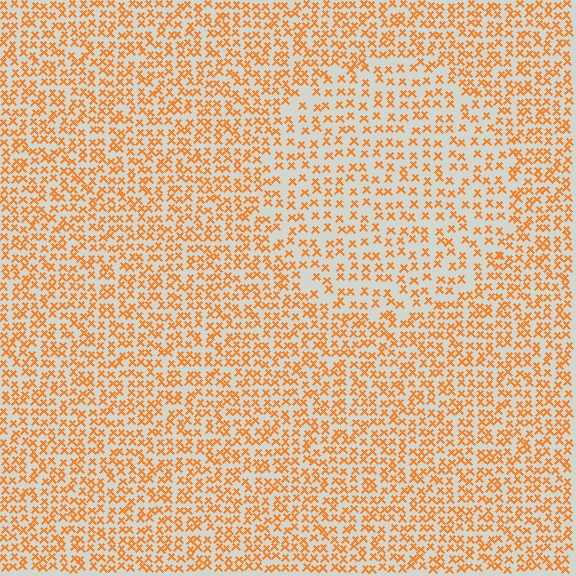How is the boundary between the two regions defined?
The boundary is defined by a change in element density (approximately 1.6x ratio). All elements are the same color, size, and shape.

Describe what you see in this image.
The image contains small orange elements arranged at two different densities. A circle-shaped region is visible where the elements are less densely packed than the surrounding area.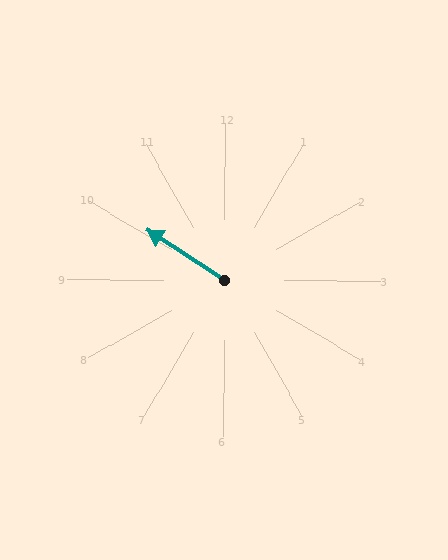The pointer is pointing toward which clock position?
Roughly 10 o'clock.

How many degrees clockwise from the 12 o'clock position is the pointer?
Approximately 303 degrees.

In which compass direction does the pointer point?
Northwest.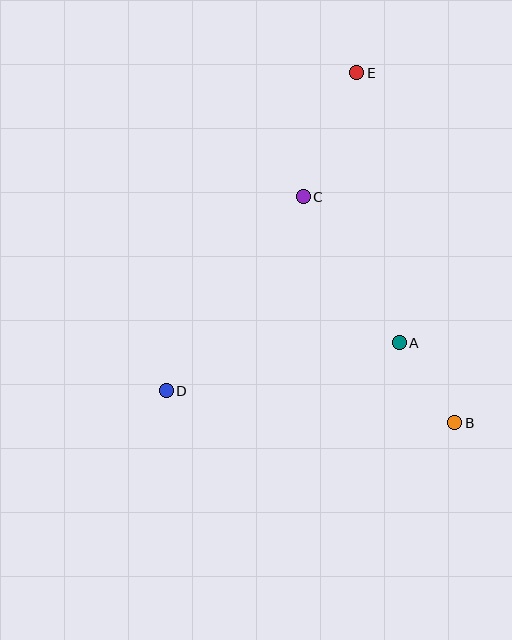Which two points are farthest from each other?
Points D and E are farthest from each other.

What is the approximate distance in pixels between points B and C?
The distance between B and C is approximately 272 pixels.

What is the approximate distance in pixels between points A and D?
The distance between A and D is approximately 238 pixels.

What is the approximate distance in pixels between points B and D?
The distance between B and D is approximately 290 pixels.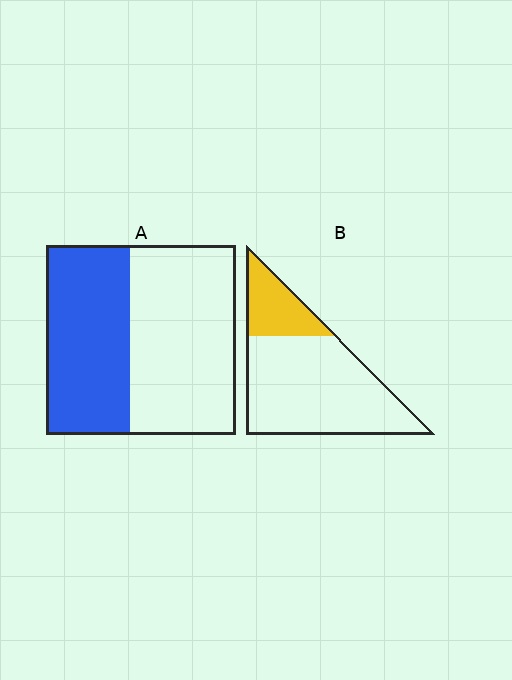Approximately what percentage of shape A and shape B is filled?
A is approximately 45% and B is approximately 25%.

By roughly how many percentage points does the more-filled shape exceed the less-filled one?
By roughly 20 percentage points (A over B).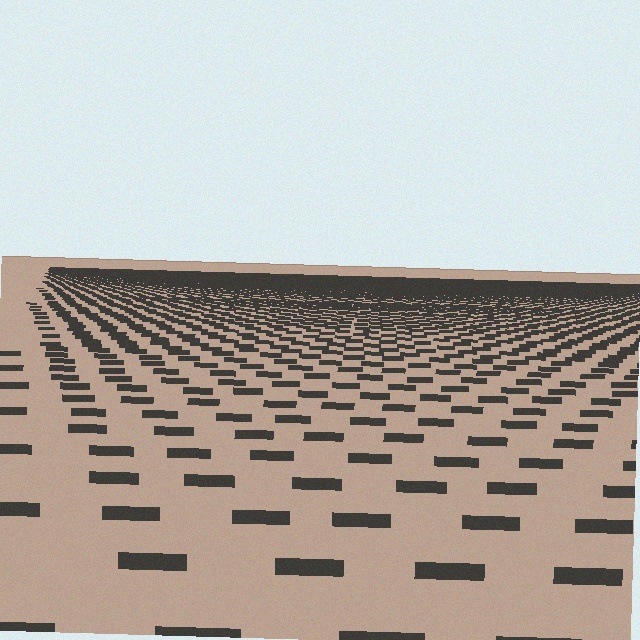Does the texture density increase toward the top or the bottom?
Density increases toward the top.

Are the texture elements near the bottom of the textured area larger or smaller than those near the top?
Larger. Near the bottom, elements are closer to the viewer and appear at a bigger on-screen size.